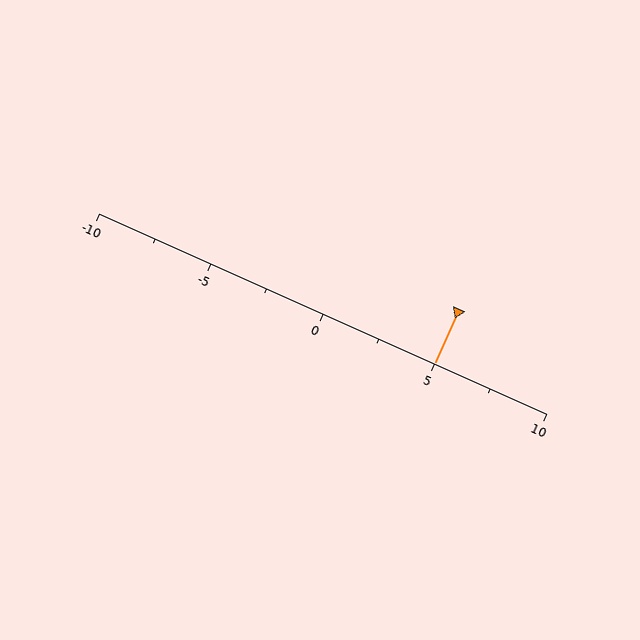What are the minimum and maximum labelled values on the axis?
The axis runs from -10 to 10.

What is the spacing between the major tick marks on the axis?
The major ticks are spaced 5 apart.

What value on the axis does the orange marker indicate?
The marker indicates approximately 5.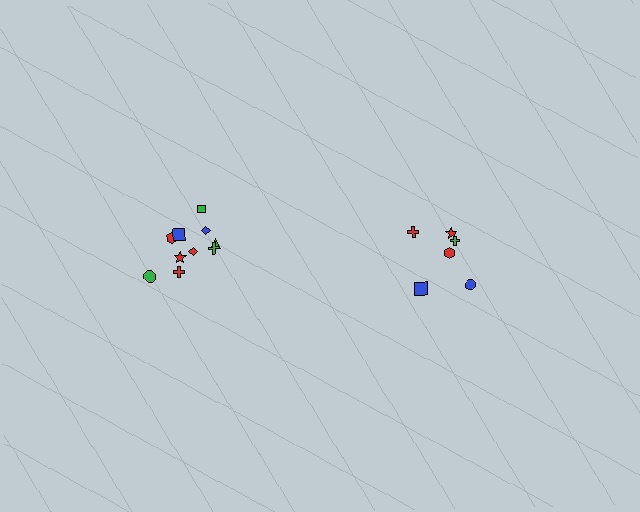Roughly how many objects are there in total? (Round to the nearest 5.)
Roughly 15 objects in total.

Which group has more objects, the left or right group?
The left group.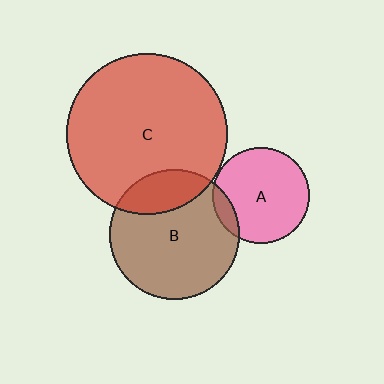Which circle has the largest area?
Circle C (red).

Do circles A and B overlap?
Yes.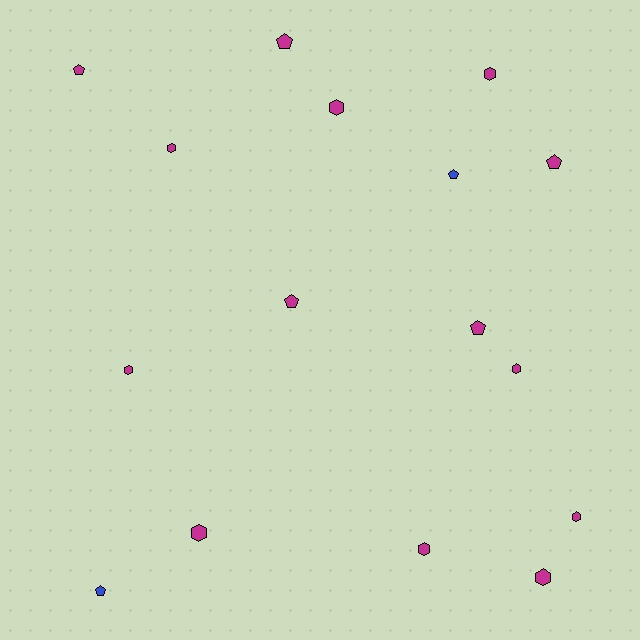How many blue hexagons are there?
There are no blue hexagons.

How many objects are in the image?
There are 16 objects.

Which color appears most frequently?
Magenta, with 14 objects.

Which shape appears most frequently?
Hexagon, with 9 objects.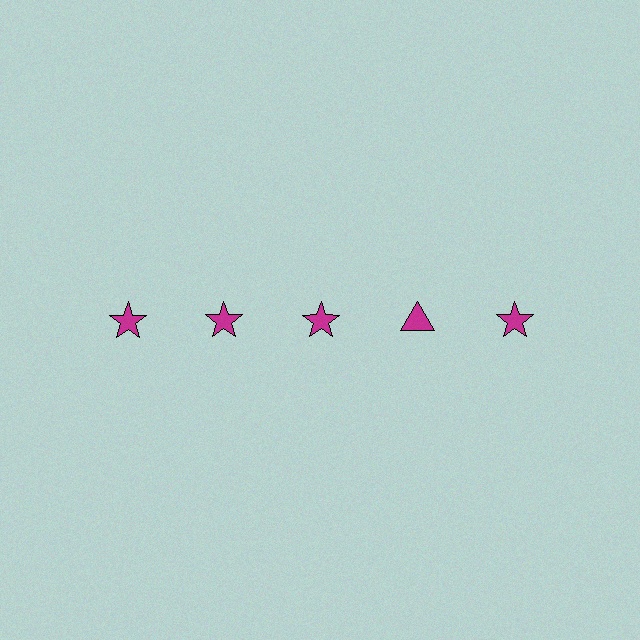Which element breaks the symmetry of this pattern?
The magenta triangle in the top row, second from right column breaks the symmetry. All other shapes are magenta stars.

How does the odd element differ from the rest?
It has a different shape: triangle instead of star.